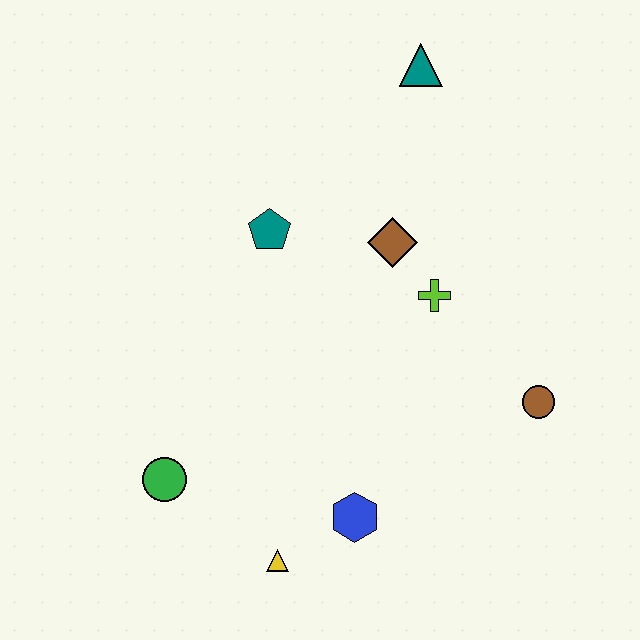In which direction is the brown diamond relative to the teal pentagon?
The brown diamond is to the right of the teal pentagon.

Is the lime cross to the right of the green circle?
Yes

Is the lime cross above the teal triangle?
No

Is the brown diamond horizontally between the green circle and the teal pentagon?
No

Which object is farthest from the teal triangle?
The yellow triangle is farthest from the teal triangle.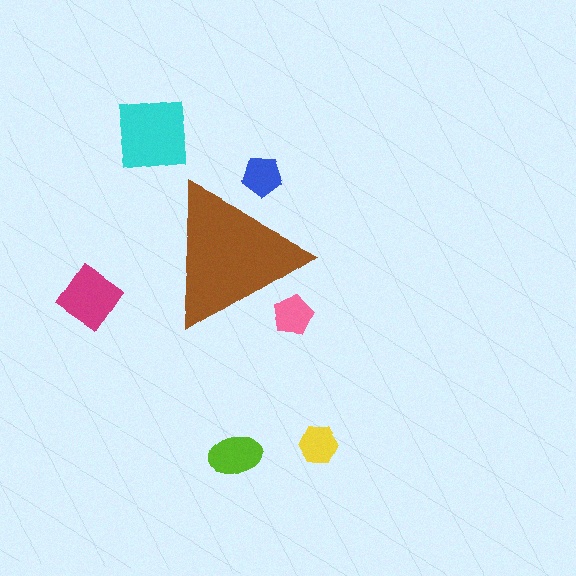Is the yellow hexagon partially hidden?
No, the yellow hexagon is fully visible.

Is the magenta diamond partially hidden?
No, the magenta diamond is fully visible.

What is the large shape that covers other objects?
A brown triangle.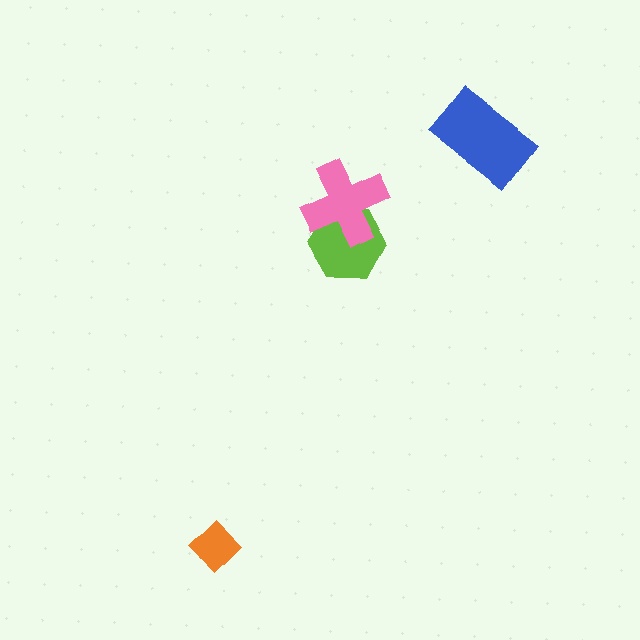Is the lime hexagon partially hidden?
Yes, it is partially covered by another shape.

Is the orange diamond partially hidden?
No, no other shape covers it.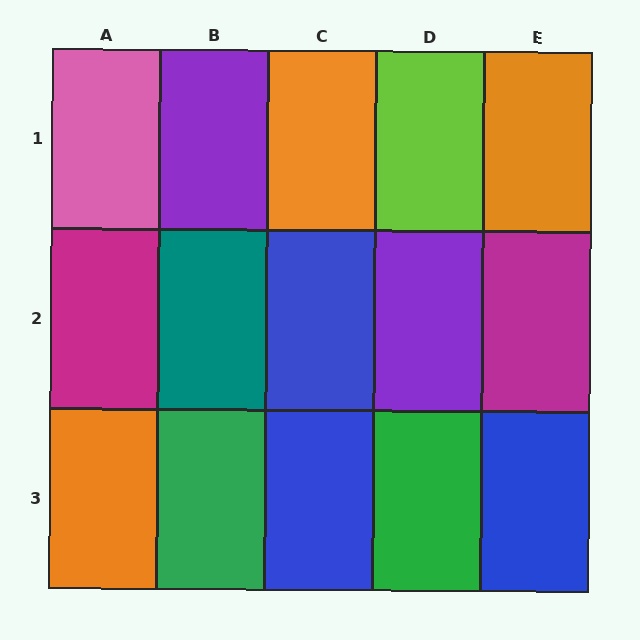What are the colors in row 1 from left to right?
Pink, purple, orange, lime, orange.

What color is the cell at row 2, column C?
Blue.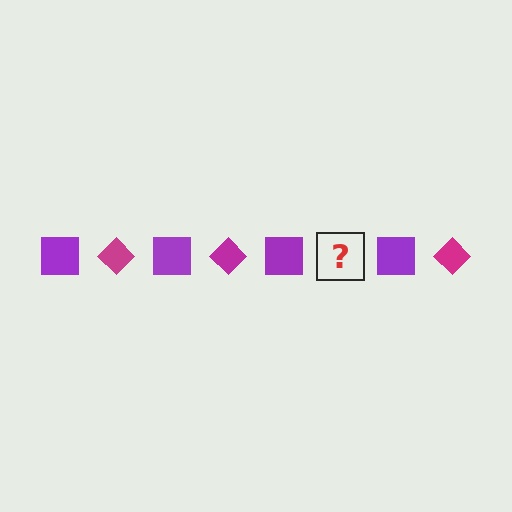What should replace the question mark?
The question mark should be replaced with a magenta diamond.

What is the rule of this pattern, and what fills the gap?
The rule is that the pattern alternates between purple square and magenta diamond. The gap should be filled with a magenta diamond.